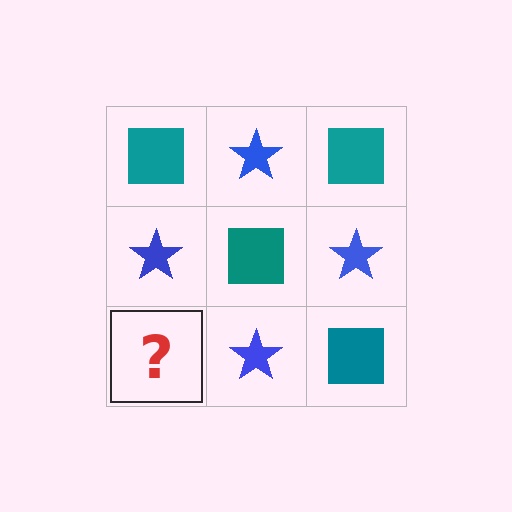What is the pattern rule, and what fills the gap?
The rule is that it alternates teal square and blue star in a checkerboard pattern. The gap should be filled with a teal square.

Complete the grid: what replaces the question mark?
The question mark should be replaced with a teal square.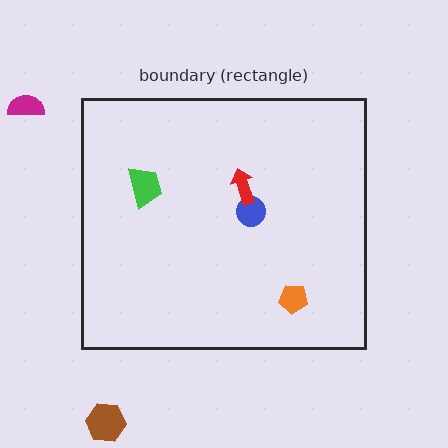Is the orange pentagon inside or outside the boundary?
Inside.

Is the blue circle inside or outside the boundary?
Inside.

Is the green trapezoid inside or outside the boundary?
Inside.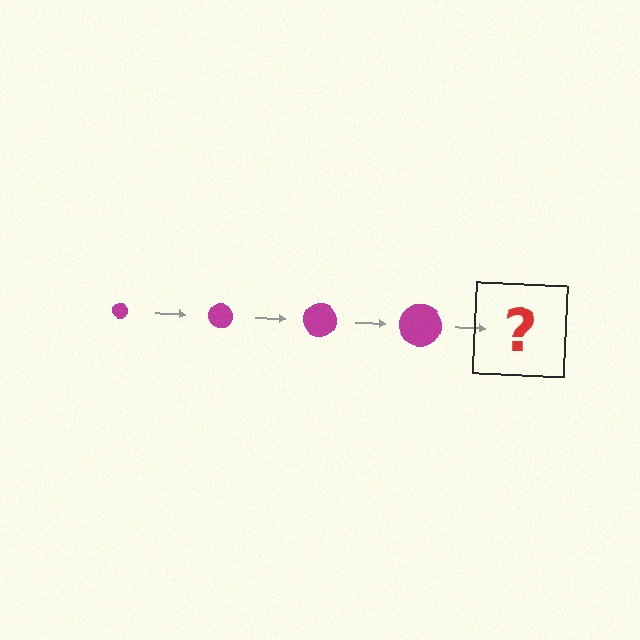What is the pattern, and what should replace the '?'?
The pattern is that the circle gets progressively larger each step. The '?' should be a magenta circle, larger than the previous one.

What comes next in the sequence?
The next element should be a magenta circle, larger than the previous one.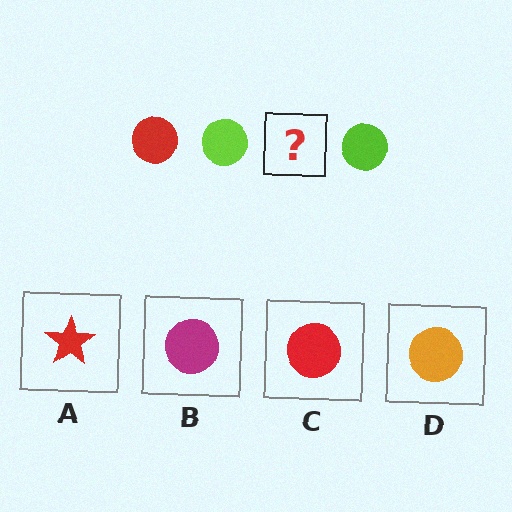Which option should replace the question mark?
Option C.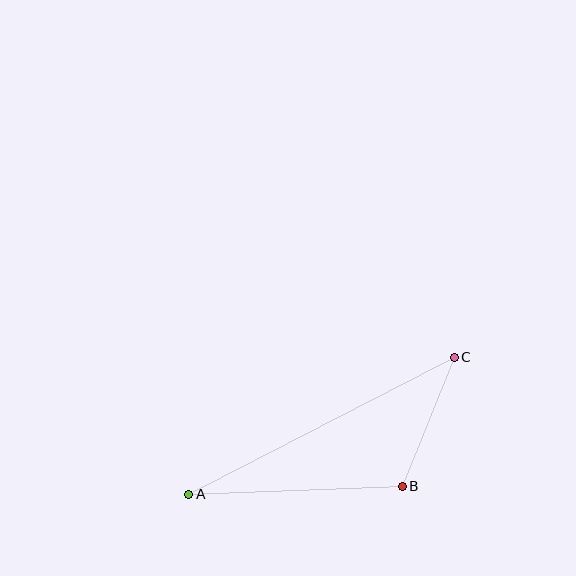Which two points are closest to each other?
Points B and C are closest to each other.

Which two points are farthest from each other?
Points A and C are farthest from each other.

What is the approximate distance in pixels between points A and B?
The distance between A and B is approximately 214 pixels.